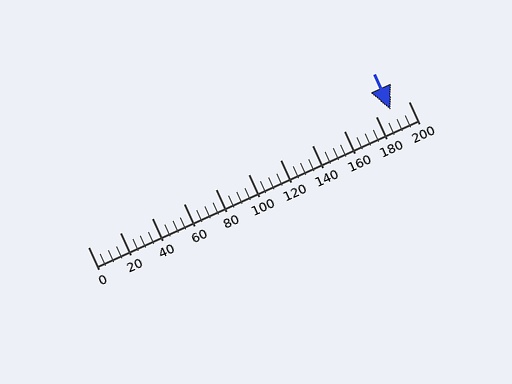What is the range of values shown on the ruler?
The ruler shows values from 0 to 200.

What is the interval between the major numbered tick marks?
The major tick marks are spaced 20 units apart.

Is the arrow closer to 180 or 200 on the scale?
The arrow is closer to 180.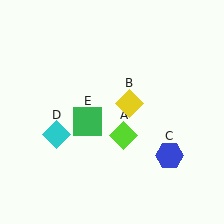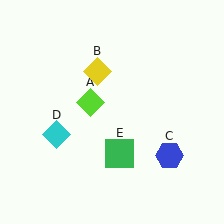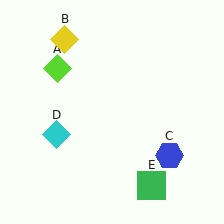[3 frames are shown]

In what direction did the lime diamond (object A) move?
The lime diamond (object A) moved up and to the left.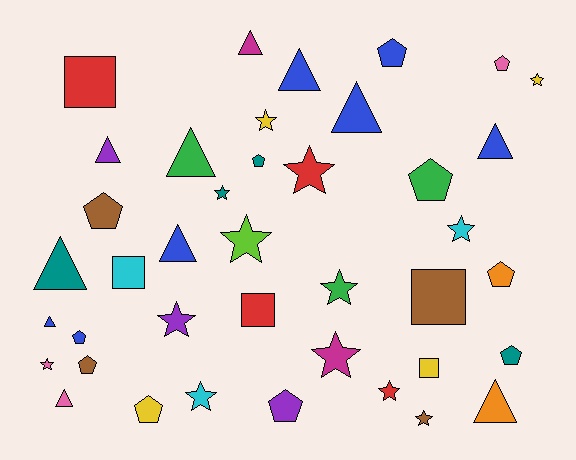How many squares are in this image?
There are 5 squares.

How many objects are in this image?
There are 40 objects.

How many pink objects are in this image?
There are 3 pink objects.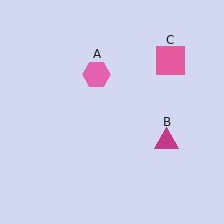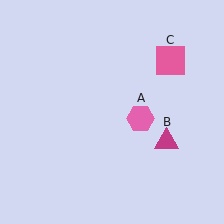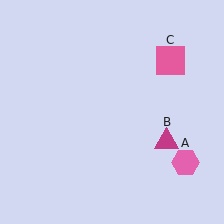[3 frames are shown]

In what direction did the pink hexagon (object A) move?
The pink hexagon (object A) moved down and to the right.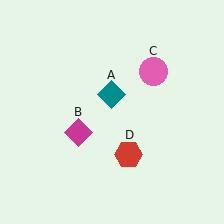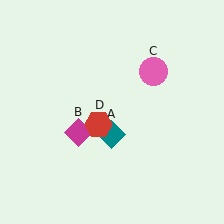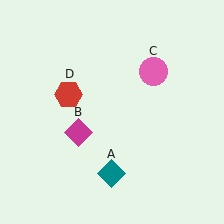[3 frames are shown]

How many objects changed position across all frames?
2 objects changed position: teal diamond (object A), red hexagon (object D).